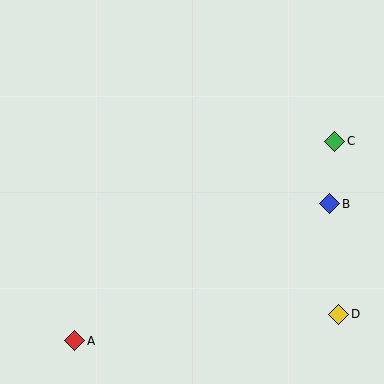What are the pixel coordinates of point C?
Point C is at (335, 141).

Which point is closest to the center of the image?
Point B at (330, 204) is closest to the center.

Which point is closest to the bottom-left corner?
Point A is closest to the bottom-left corner.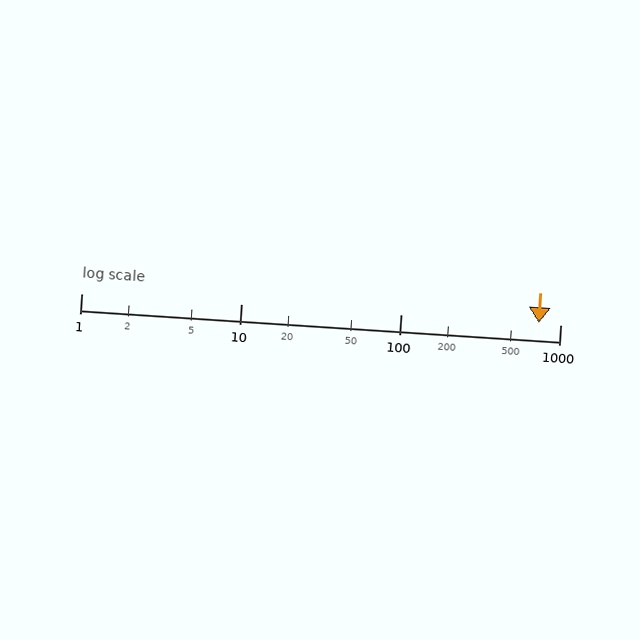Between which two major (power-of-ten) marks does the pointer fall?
The pointer is between 100 and 1000.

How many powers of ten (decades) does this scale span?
The scale spans 3 decades, from 1 to 1000.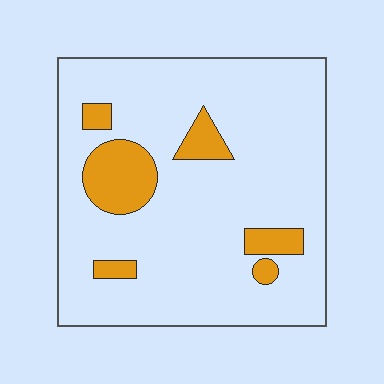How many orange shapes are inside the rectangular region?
6.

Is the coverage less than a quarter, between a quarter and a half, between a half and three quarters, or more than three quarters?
Less than a quarter.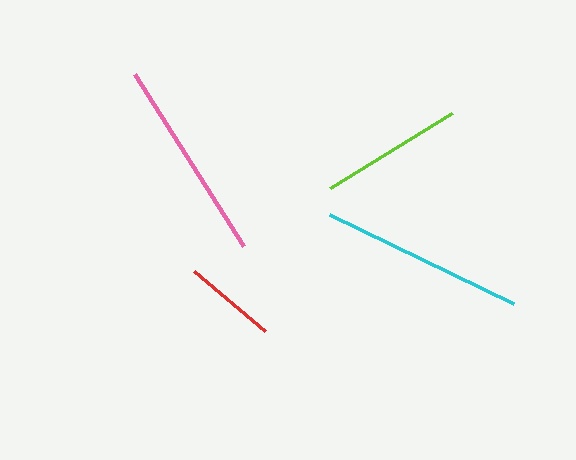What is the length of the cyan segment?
The cyan segment is approximately 205 pixels long.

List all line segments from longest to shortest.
From longest to shortest: cyan, pink, lime, red.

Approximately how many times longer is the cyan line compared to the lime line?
The cyan line is approximately 1.4 times the length of the lime line.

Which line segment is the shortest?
The red line is the shortest at approximately 93 pixels.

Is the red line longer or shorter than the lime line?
The lime line is longer than the red line.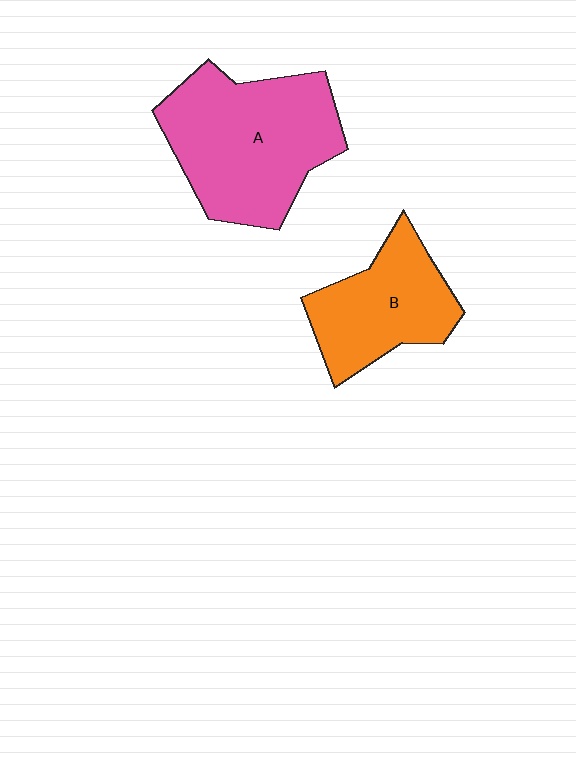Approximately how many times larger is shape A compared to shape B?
Approximately 1.5 times.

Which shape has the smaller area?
Shape B (orange).